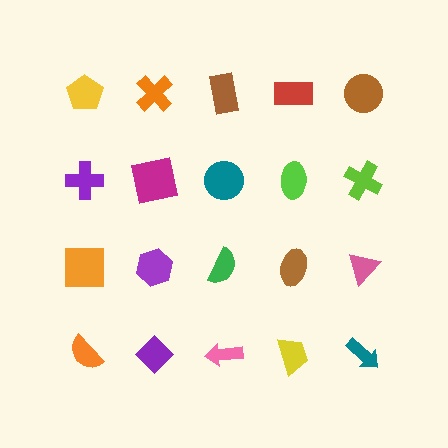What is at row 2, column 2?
A magenta square.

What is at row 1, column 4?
A red rectangle.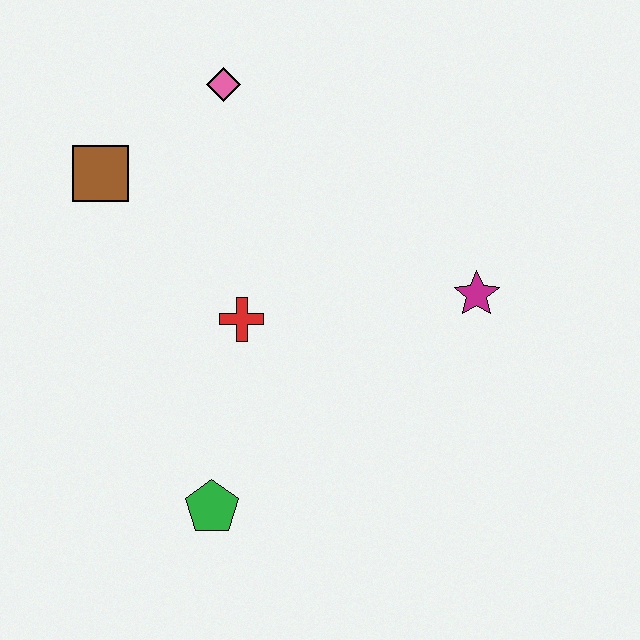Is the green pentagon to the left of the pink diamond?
Yes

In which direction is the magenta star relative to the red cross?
The magenta star is to the right of the red cross.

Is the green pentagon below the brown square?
Yes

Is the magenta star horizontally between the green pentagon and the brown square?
No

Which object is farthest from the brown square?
The magenta star is farthest from the brown square.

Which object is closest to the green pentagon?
The red cross is closest to the green pentagon.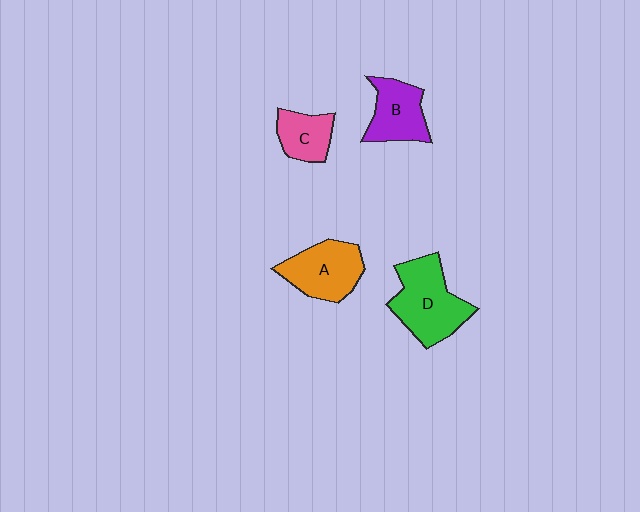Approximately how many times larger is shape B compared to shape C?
Approximately 1.3 times.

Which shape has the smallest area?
Shape C (pink).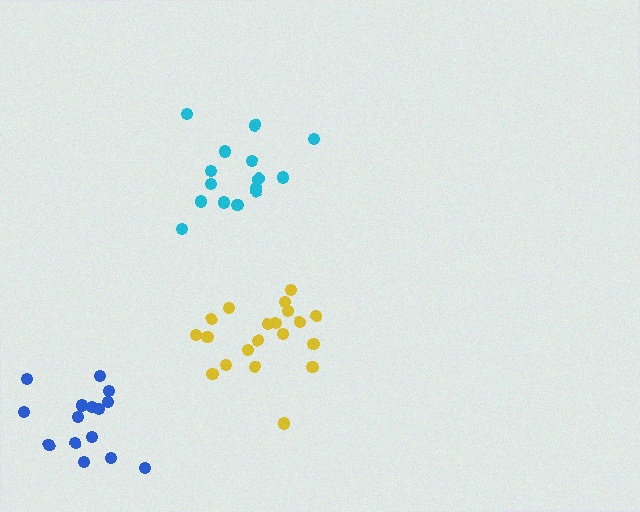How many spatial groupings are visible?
There are 3 spatial groupings.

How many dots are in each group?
Group 1: 20 dots, Group 2: 15 dots, Group 3: 15 dots (50 total).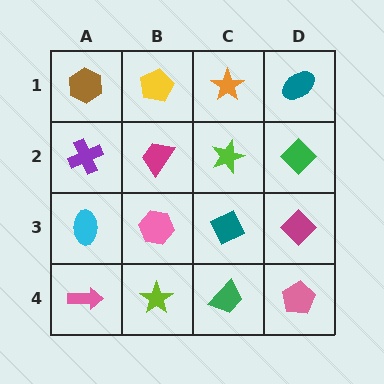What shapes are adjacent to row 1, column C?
A lime star (row 2, column C), a yellow pentagon (row 1, column B), a teal ellipse (row 1, column D).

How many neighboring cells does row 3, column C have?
4.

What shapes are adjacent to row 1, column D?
A green diamond (row 2, column D), an orange star (row 1, column C).